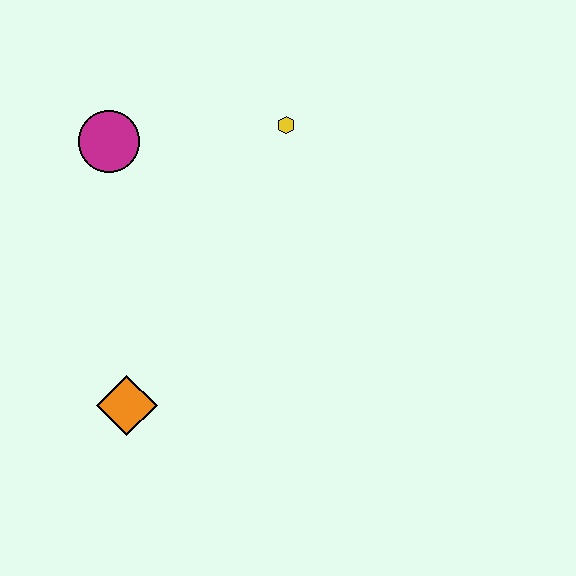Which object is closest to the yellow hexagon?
The magenta circle is closest to the yellow hexagon.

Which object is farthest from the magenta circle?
The orange diamond is farthest from the magenta circle.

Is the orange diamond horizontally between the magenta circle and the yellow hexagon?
Yes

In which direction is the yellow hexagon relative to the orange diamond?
The yellow hexagon is above the orange diamond.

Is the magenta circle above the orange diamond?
Yes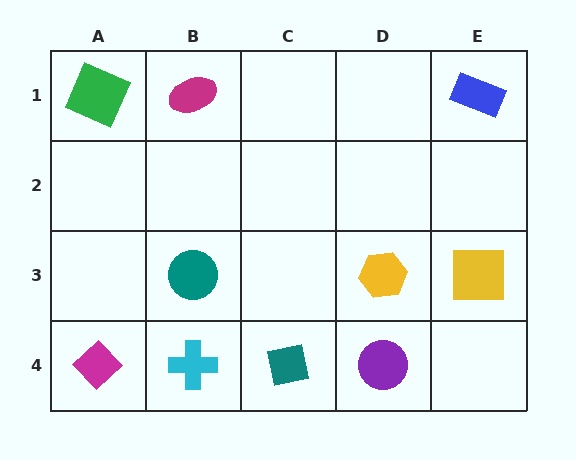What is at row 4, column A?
A magenta diamond.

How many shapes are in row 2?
0 shapes.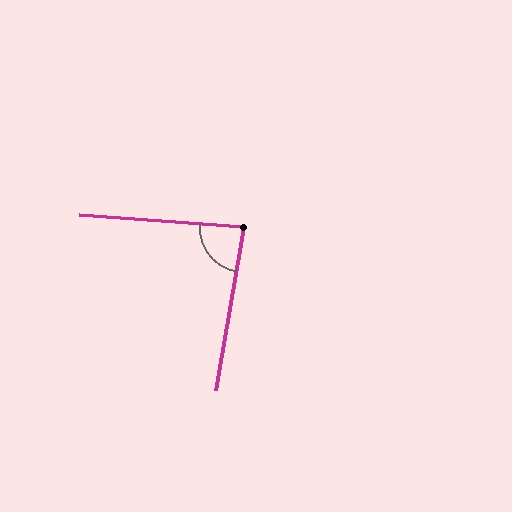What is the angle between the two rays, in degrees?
Approximately 84 degrees.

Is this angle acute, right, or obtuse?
It is acute.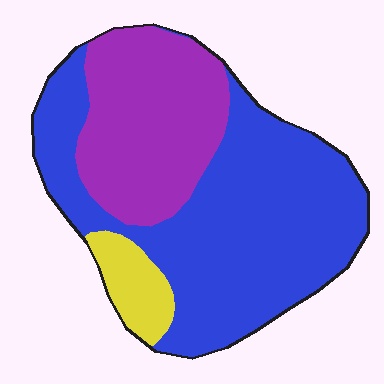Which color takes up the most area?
Blue, at roughly 60%.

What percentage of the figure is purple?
Purple takes up between a sixth and a third of the figure.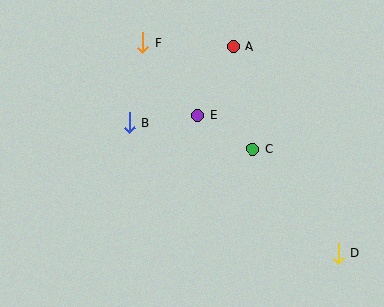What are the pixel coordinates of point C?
Point C is at (253, 149).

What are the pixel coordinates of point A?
Point A is at (233, 46).